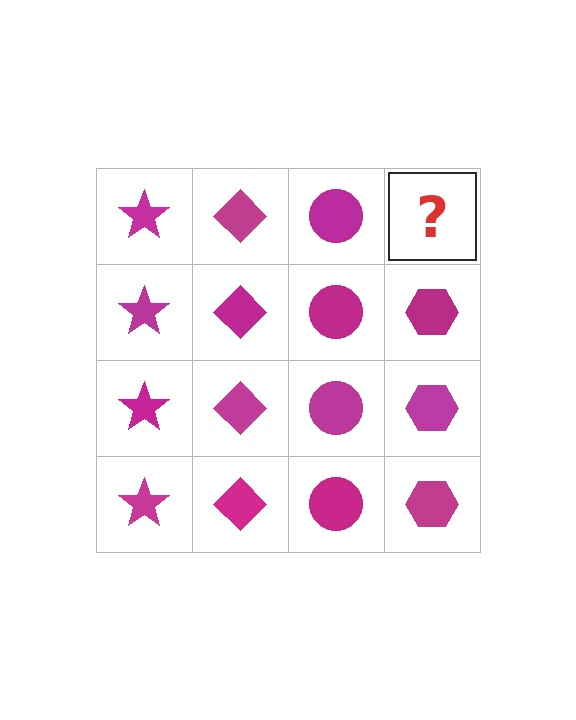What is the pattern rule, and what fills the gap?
The rule is that each column has a consistent shape. The gap should be filled with a magenta hexagon.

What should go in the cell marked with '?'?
The missing cell should contain a magenta hexagon.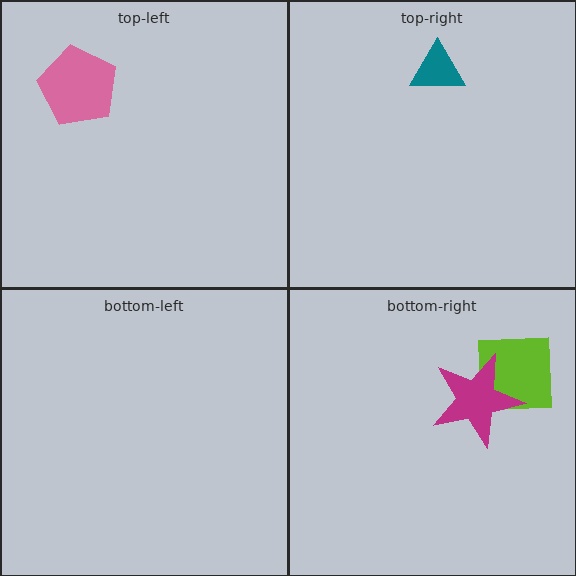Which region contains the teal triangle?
The top-right region.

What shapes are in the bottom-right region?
The lime square, the magenta star.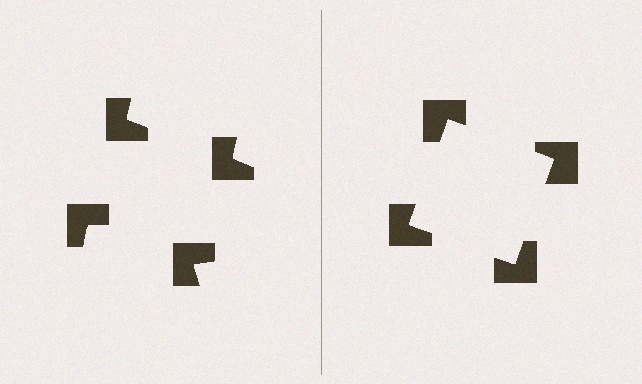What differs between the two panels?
The notched squares are positioned identically on both sides; only the wedge orientations differ. On the right they align to a square; on the left they are misaligned.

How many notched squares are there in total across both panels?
8 — 4 on each side.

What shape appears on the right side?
An illusory square.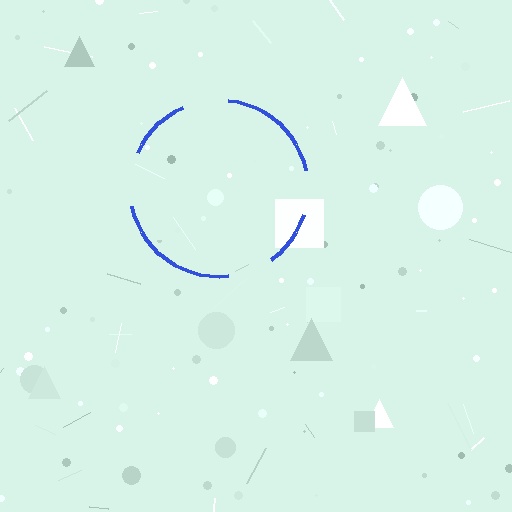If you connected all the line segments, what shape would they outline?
They would outline a circle.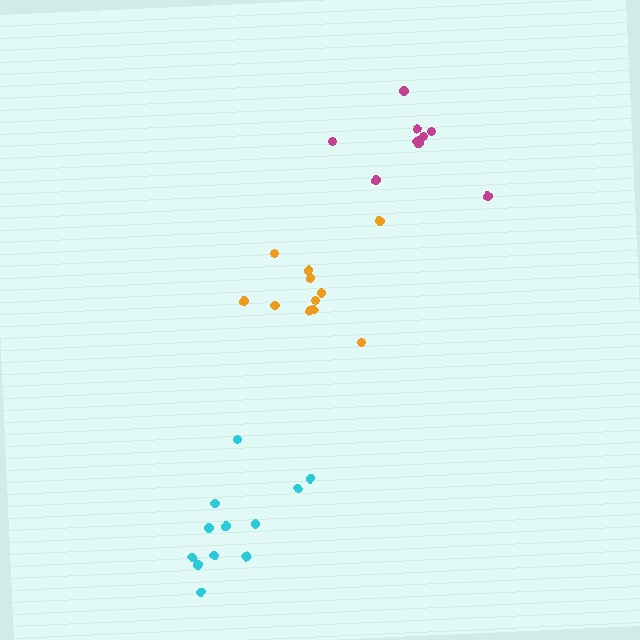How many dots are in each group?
Group 1: 11 dots, Group 2: 12 dots, Group 3: 9 dots (32 total).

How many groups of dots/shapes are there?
There are 3 groups.